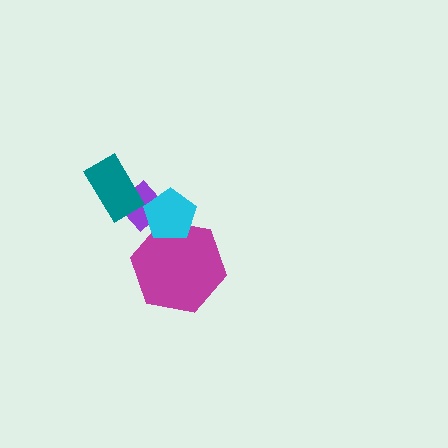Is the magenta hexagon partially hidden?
Yes, it is partially covered by another shape.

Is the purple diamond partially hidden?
Yes, it is partially covered by another shape.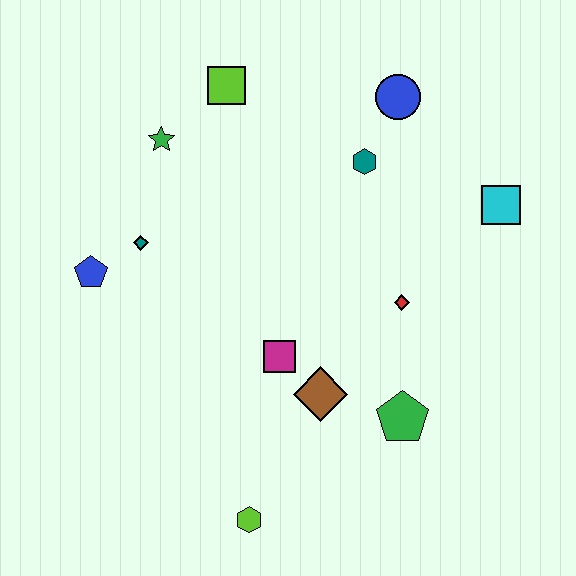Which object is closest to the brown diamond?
The magenta square is closest to the brown diamond.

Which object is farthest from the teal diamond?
The cyan square is farthest from the teal diamond.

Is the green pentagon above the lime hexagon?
Yes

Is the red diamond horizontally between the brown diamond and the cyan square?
Yes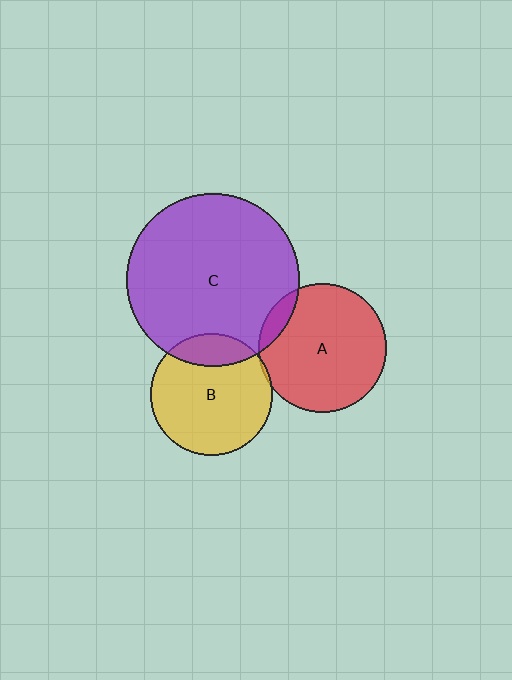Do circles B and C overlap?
Yes.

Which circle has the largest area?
Circle C (purple).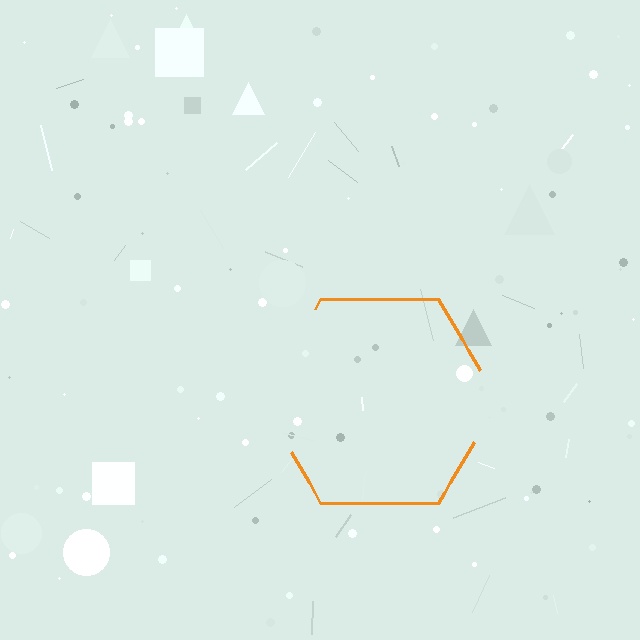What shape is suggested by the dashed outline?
The dashed outline suggests a hexagon.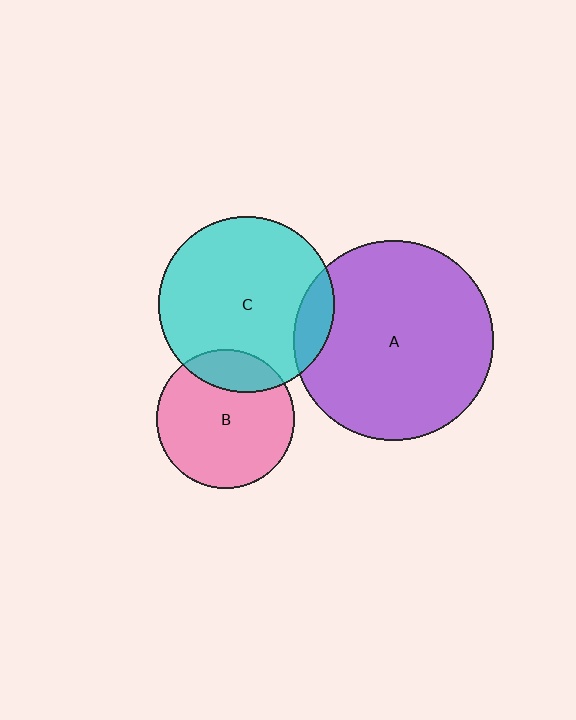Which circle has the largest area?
Circle A (purple).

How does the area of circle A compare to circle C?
Approximately 1.3 times.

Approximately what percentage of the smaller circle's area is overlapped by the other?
Approximately 10%.